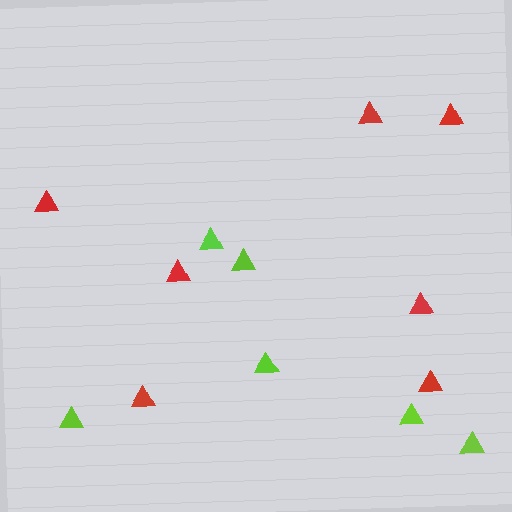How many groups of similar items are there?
There are 2 groups: one group of red triangles (7) and one group of lime triangles (6).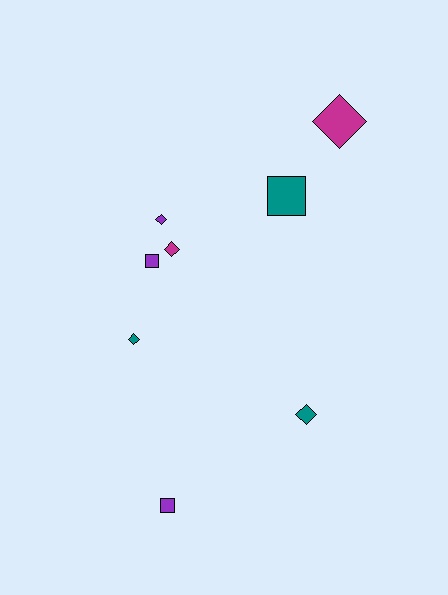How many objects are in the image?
There are 8 objects.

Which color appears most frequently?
Teal, with 3 objects.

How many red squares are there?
There are no red squares.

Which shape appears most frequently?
Diamond, with 5 objects.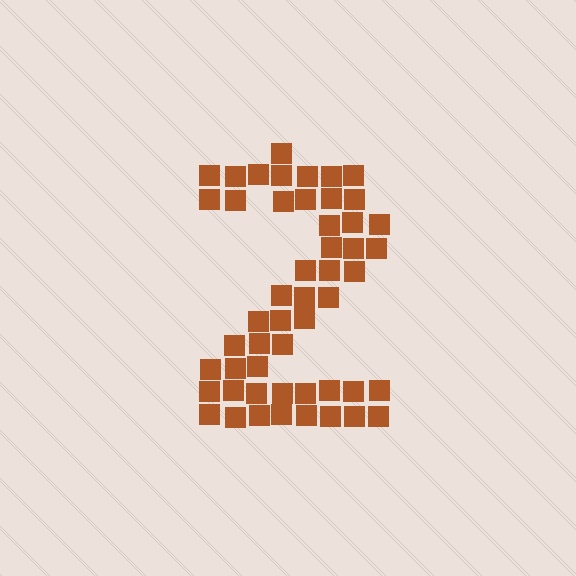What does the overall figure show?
The overall figure shows the digit 2.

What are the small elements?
The small elements are squares.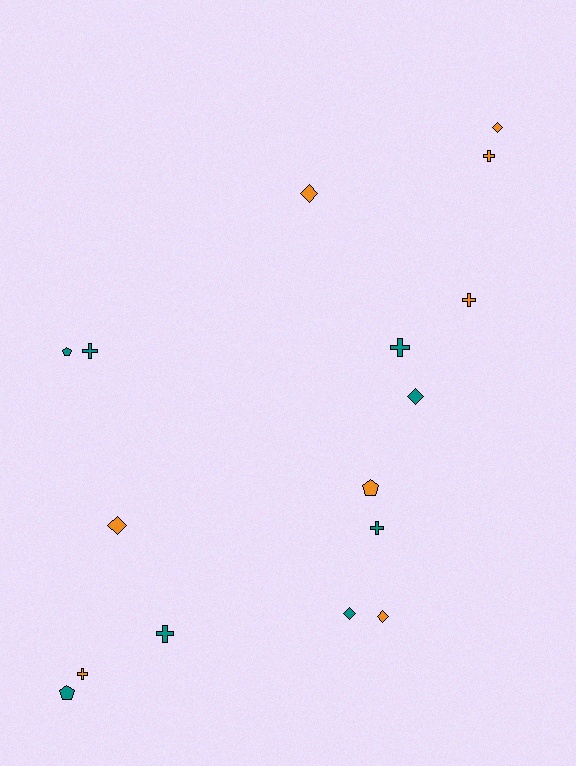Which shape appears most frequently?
Cross, with 7 objects.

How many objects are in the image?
There are 16 objects.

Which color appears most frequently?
Teal, with 8 objects.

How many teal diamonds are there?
There are 2 teal diamonds.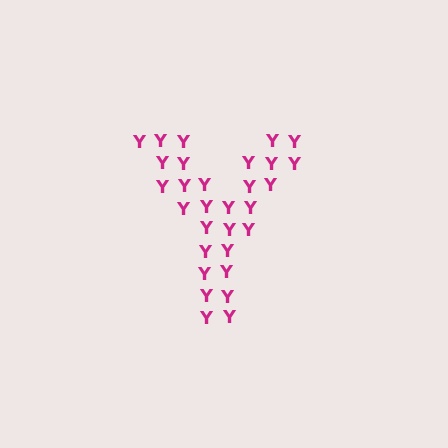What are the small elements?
The small elements are letter Y's.